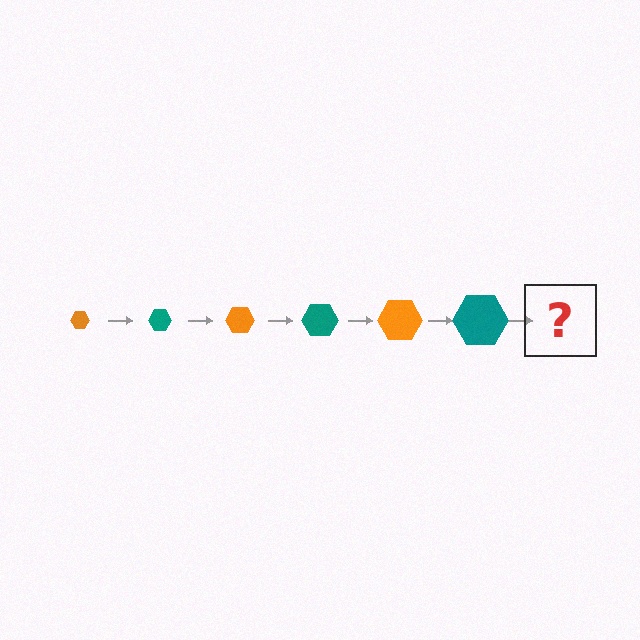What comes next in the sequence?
The next element should be an orange hexagon, larger than the previous one.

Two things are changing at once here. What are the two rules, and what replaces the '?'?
The two rules are that the hexagon grows larger each step and the color cycles through orange and teal. The '?' should be an orange hexagon, larger than the previous one.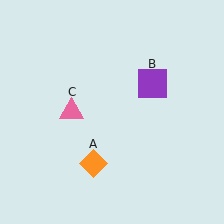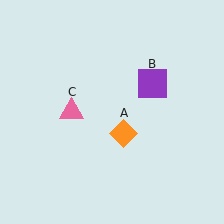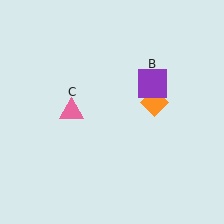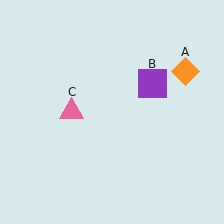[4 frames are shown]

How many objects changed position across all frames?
1 object changed position: orange diamond (object A).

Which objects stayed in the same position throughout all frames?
Purple square (object B) and pink triangle (object C) remained stationary.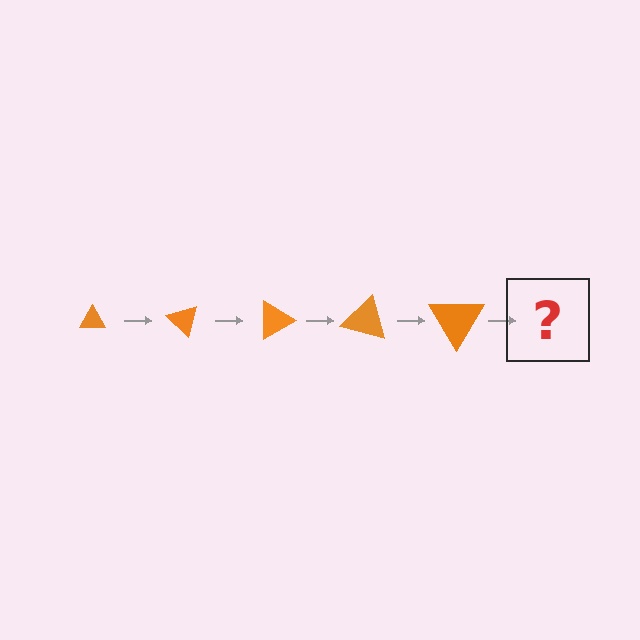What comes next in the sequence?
The next element should be a triangle, larger than the previous one and rotated 225 degrees from the start.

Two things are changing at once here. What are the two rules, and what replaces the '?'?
The two rules are that the triangle grows larger each step and it rotates 45 degrees each step. The '?' should be a triangle, larger than the previous one and rotated 225 degrees from the start.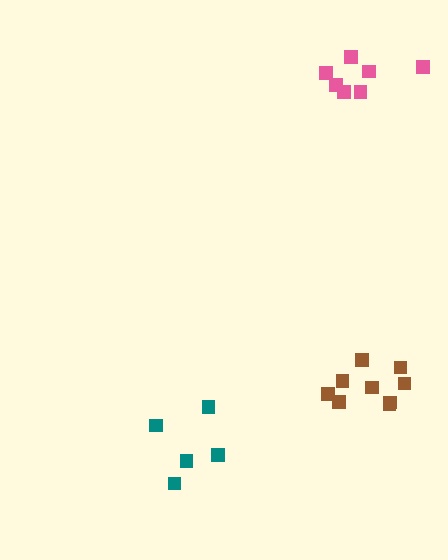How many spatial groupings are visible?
There are 3 spatial groupings.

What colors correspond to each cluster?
The clusters are colored: teal, brown, pink.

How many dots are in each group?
Group 1: 5 dots, Group 2: 9 dots, Group 3: 7 dots (21 total).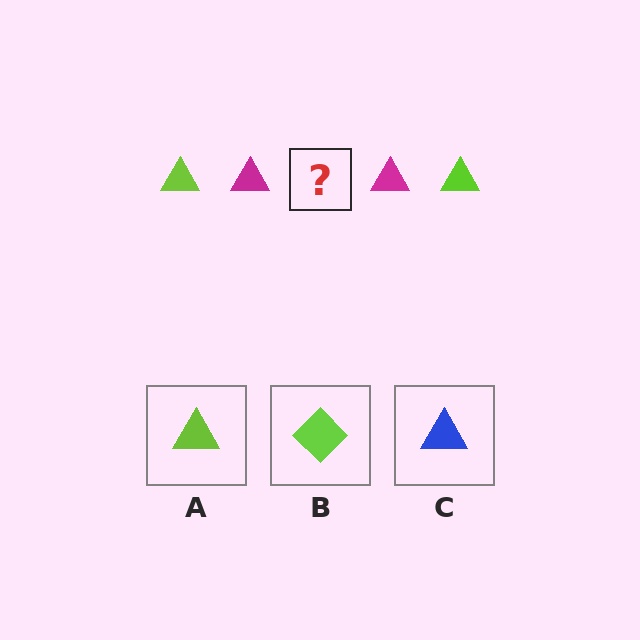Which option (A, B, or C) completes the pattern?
A.